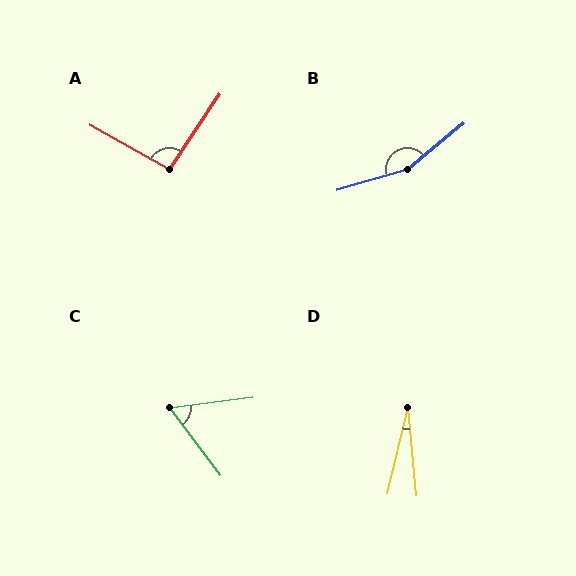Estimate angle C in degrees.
Approximately 60 degrees.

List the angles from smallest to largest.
D (19°), C (60°), A (95°), B (157°).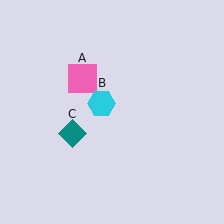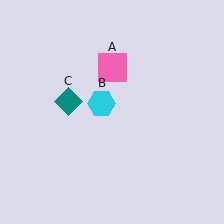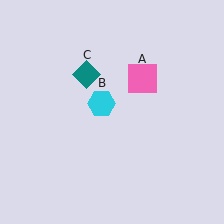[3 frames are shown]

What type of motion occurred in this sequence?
The pink square (object A), teal diamond (object C) rotated clockwise around the center of the scene.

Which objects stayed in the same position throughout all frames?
Cyan hexagon (object B) remained stationary.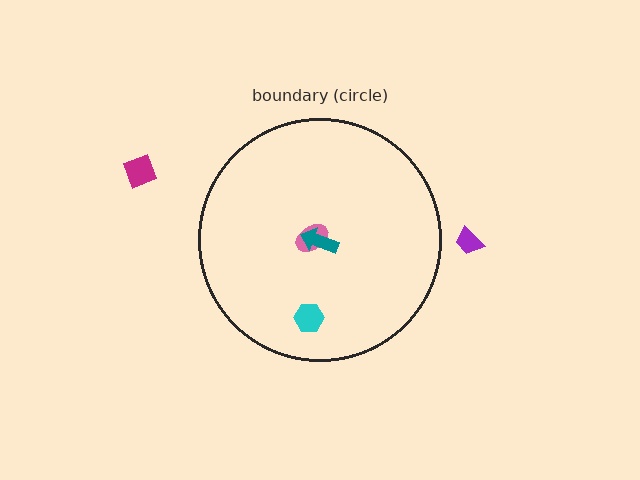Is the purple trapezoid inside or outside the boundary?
Outside.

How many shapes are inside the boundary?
3 inside, 2 outside.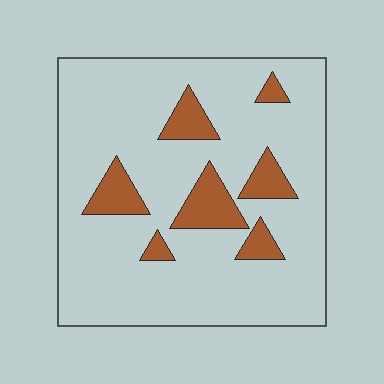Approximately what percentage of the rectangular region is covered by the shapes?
Approximately 15%.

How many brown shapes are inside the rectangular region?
7.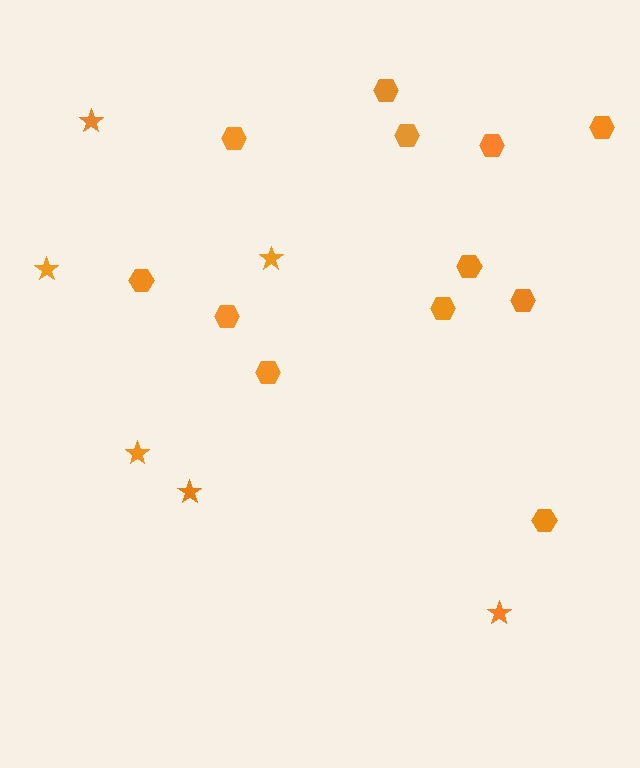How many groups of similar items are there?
There are 2 groups: one group of hexagons (12) and one group of stars (6).